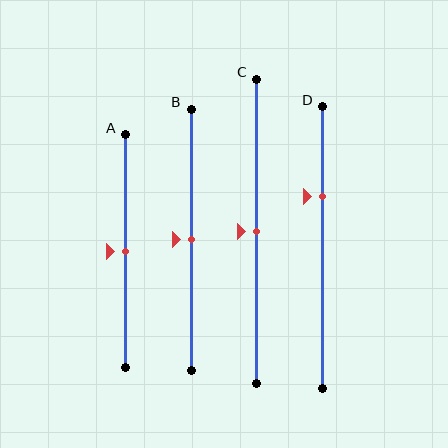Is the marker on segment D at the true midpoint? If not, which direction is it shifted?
No, the marker on segment D is shifted upward by about 18% of the segment length.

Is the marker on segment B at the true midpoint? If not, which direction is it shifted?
Yes, the marker on segment B is at the true midpoint.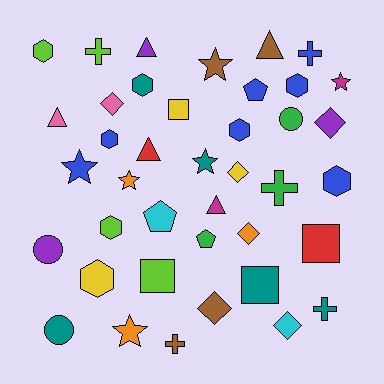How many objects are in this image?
There are 40 objects.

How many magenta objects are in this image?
There are 2 magenta objects.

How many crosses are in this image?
There are 5 crosses.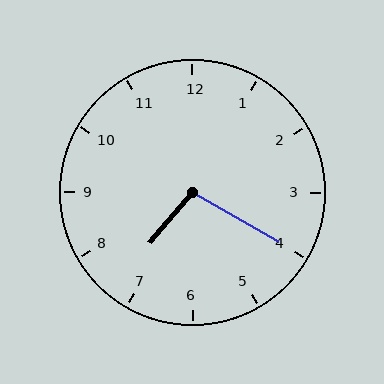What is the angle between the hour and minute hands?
Approximately 100 degrees.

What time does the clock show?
7:20.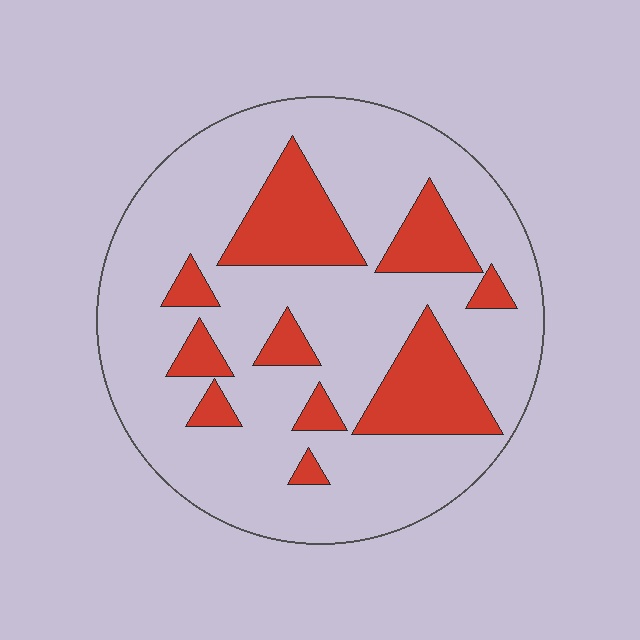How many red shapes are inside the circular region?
10.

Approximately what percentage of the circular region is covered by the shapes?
Approximately 25%.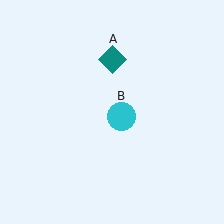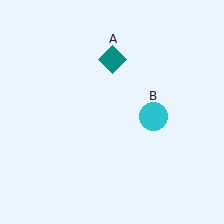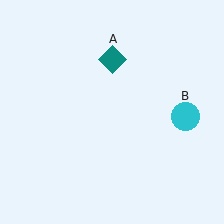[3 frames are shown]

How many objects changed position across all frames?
1 object changed position: cyan circle (object B).